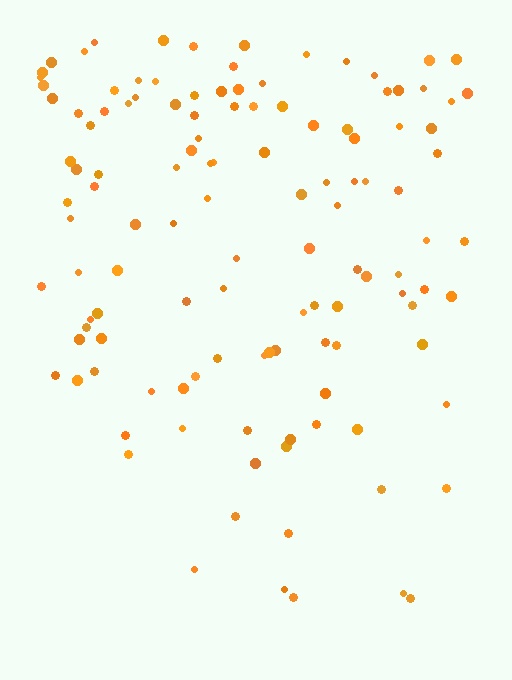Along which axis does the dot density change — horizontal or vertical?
Vertical.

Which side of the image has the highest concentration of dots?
The top.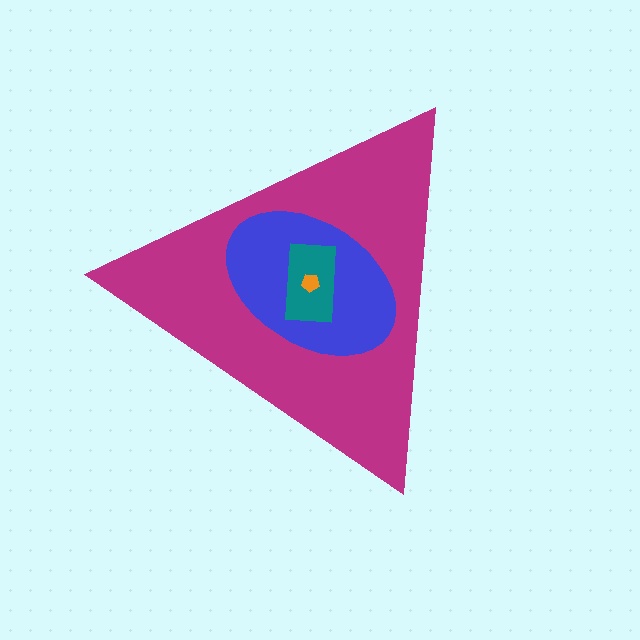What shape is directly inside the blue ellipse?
The teal rectangle.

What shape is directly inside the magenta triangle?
The blue ellipse.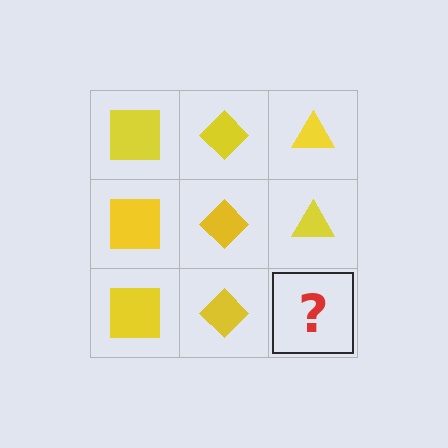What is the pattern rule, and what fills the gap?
The rule is that each column has a consistent shape. The gap should be filled with a yellow triangle.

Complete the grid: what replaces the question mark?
The question mark should be replaced with a yellow triangle.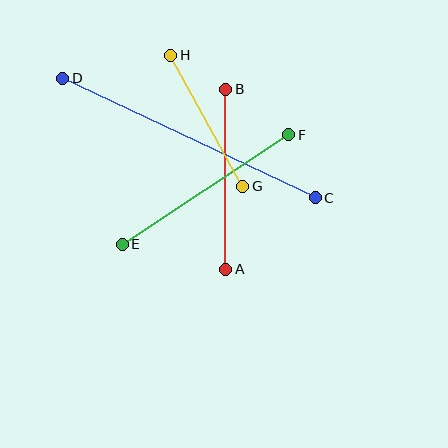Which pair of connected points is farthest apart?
Points C and D are farthest apart.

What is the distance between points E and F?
The distance is approximately 199 pixels.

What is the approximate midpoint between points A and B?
The midpoint is at approximately (226, 179) pixels.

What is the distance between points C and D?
The distance is approximately 279 pixels.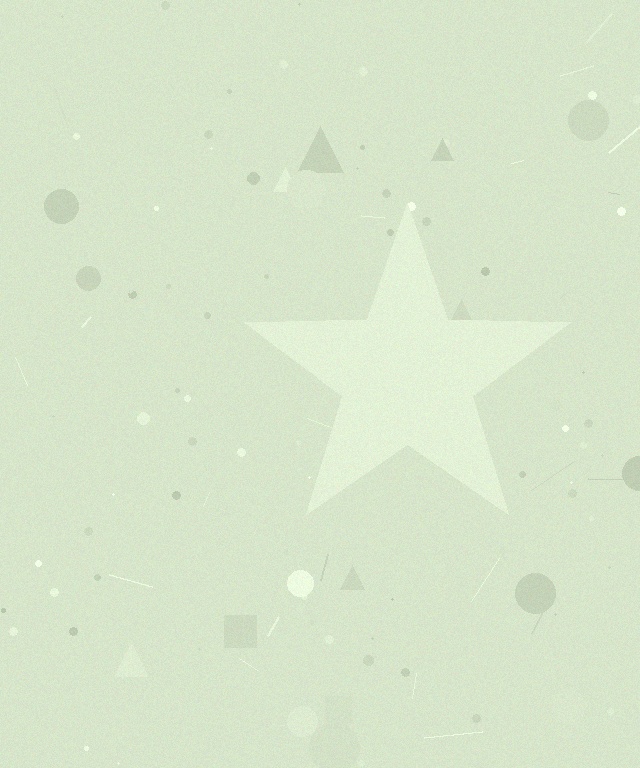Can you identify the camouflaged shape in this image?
The camouflaged shape is a star.